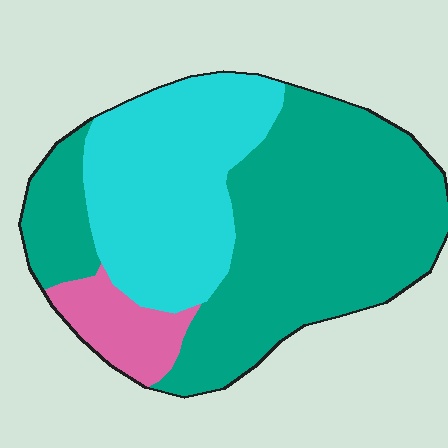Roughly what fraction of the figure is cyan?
Cyan takes up between a quarter and a half of the figure.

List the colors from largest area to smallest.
From largest to smallest: teal, cyan, pink.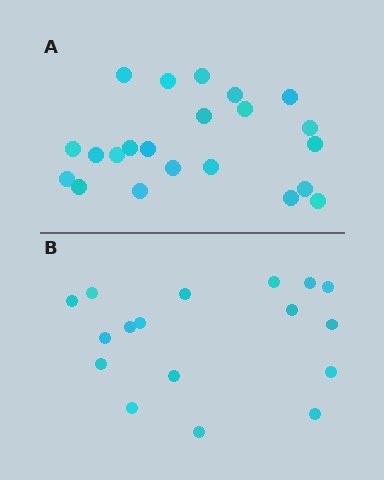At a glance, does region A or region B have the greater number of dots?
Region A (the top region) has more dots.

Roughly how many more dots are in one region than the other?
Region A has about 5 more dots than region B.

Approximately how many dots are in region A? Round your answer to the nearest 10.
About 20 dots. (The exact count is 22, which rounds to 20.)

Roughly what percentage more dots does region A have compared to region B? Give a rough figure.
About 30% more.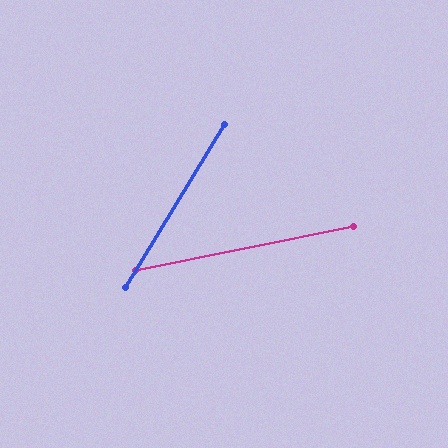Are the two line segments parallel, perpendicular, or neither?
Neither parallel nor perpendicular — they differ by about 47°.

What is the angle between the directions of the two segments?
Approximately 47 degrees.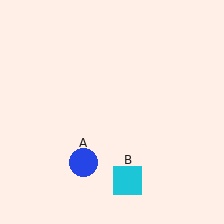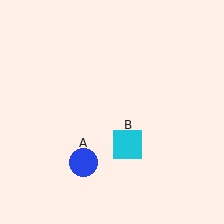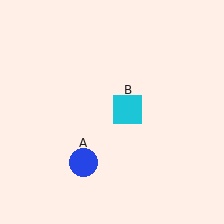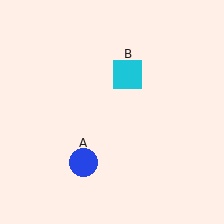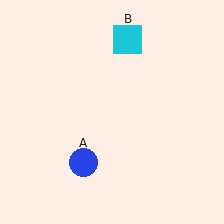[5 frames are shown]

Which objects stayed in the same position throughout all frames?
Blue circle (object A) remained stationary.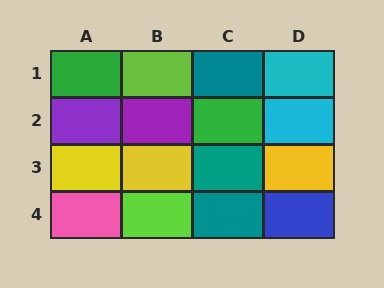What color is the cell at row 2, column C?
Green.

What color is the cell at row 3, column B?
Yellow.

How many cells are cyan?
2 cells are cyan.